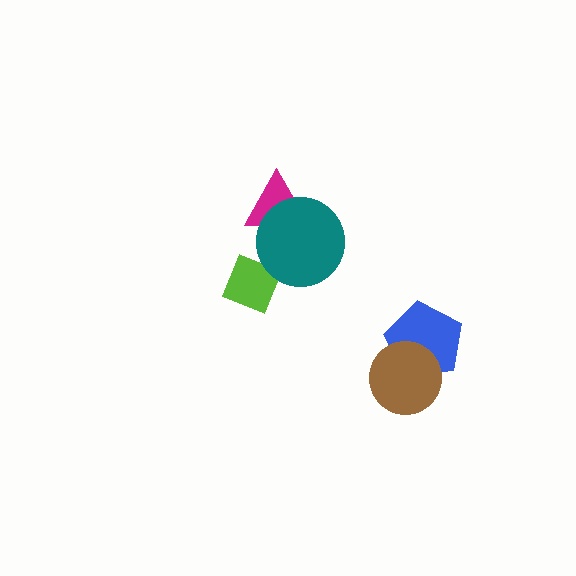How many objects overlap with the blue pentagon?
1 object overlaps with the blue pentagon.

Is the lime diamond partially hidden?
Yes, it is partially covered by another shape.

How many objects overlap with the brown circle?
1 object overlaps with the brown circle.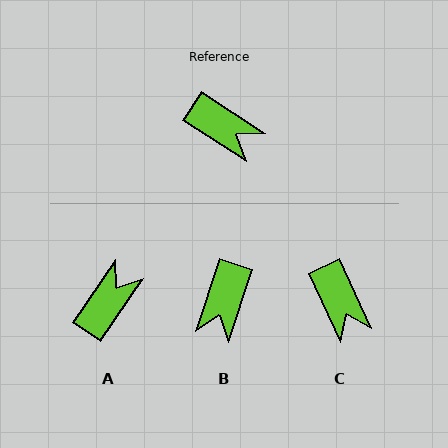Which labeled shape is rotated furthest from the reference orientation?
A, about 89 degrees away.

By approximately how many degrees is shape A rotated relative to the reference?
Approximately 89 degrees counter-clockwise.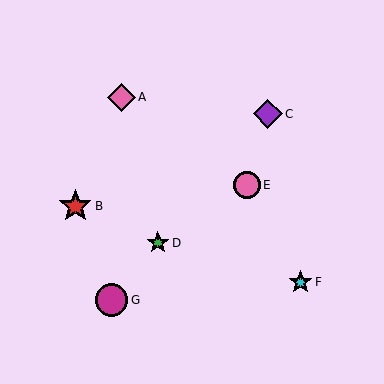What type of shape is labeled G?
Shape G is a magenta circle.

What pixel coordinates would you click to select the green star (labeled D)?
Click at (158, 243) to select the green star D.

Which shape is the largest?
The red star (labeled B) is the largest.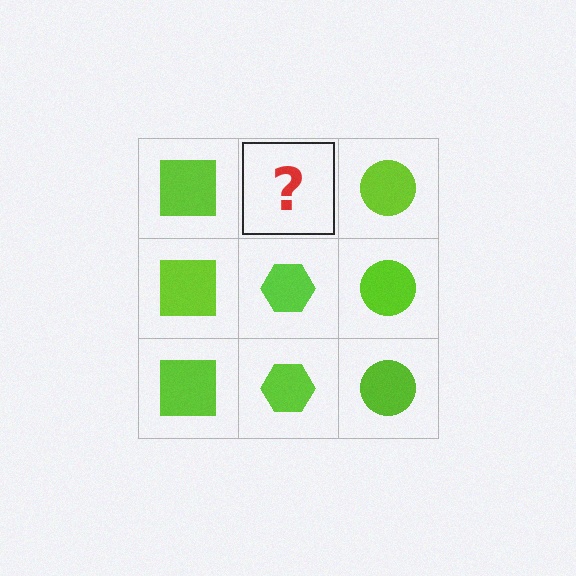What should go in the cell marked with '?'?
The missing cell should contain a lime hexagon.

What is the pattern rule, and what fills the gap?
The rule is that each column has a consistent shape. The gap should be filled with a lime hexagon.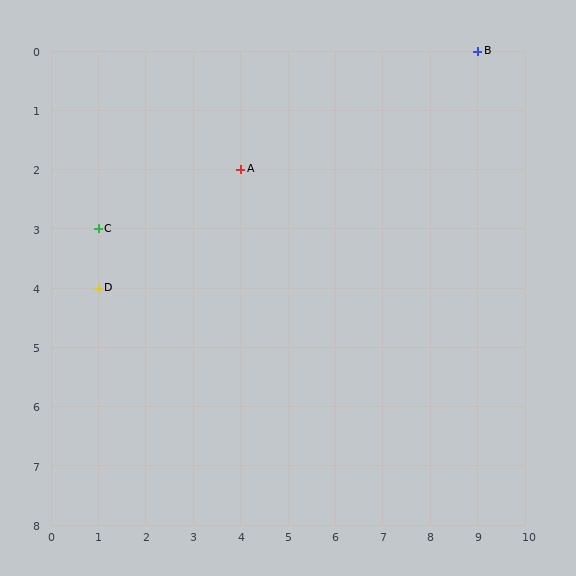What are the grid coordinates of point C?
Point C is at grid coordinates (1, 3).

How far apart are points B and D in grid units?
Points B and D are 8 columns and 4 rows apart (about 8.9 grid units diagonally).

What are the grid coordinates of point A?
Point A is at grid coordinates (4, 2).